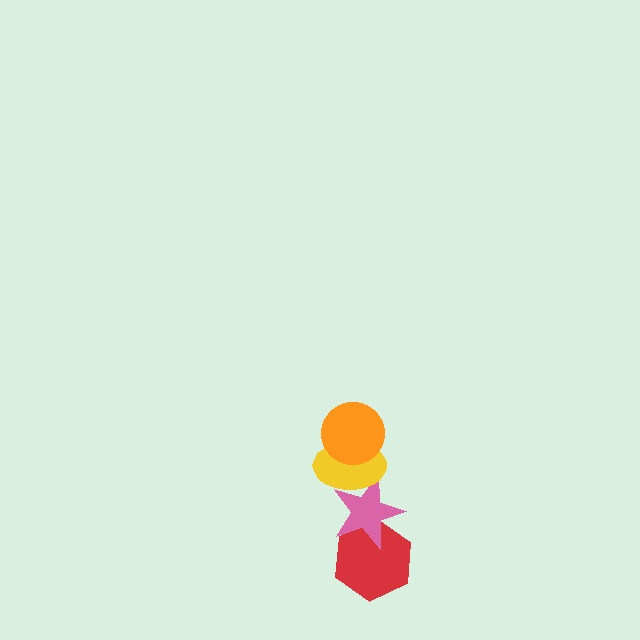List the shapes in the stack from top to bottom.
From top to bottom: the orange circle, the yellow ellipse, the pink star, the red hexagon.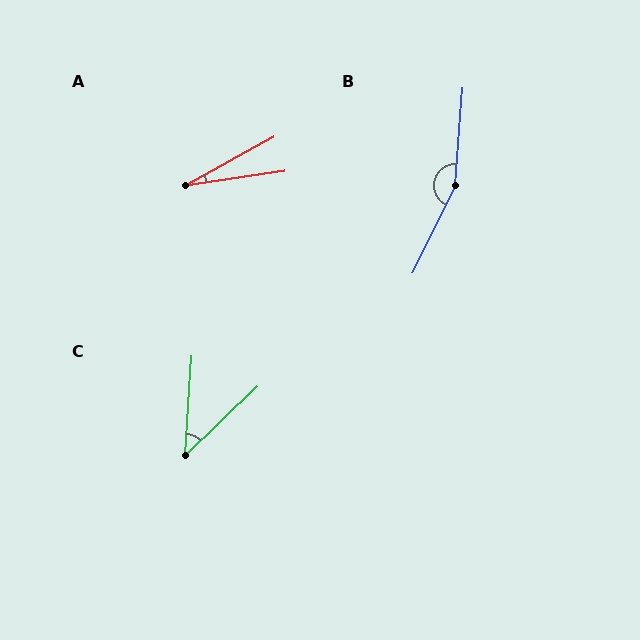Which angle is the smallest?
A, at approximately 20 degrees.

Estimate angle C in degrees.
Approximately 43 degrees.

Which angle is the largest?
B, at approximately 158 degrees.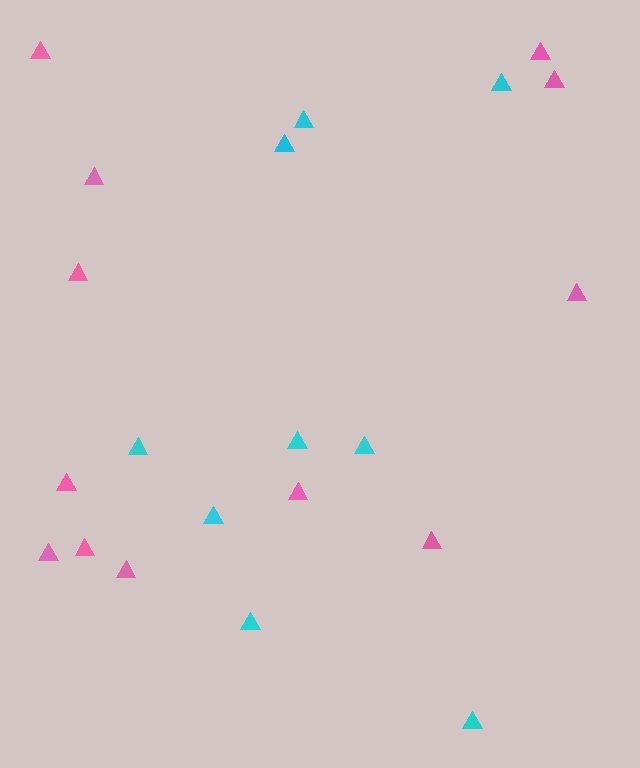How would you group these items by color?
There are 2 groups: one group of pink triangles (12) and one group of cyan triangles (9).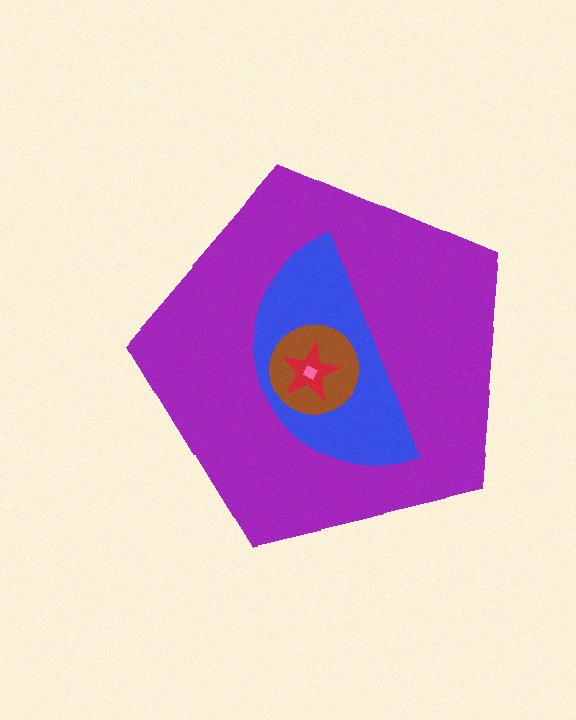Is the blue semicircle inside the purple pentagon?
Yes.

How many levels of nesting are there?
5.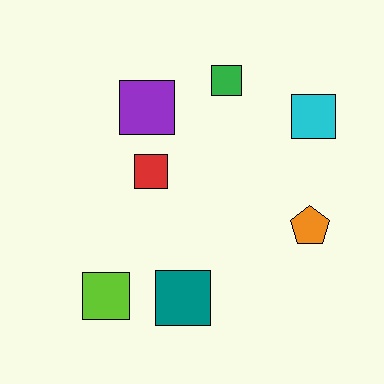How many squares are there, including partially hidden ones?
There are 6 squares.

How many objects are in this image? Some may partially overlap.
There are 7 objects.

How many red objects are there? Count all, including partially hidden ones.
There is 1 red object.